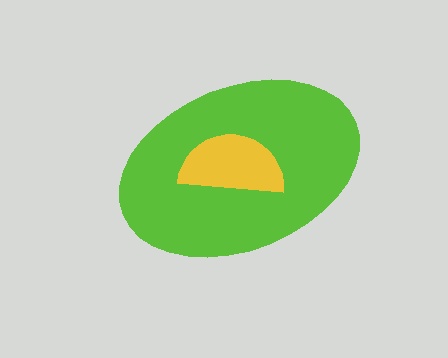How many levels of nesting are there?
2.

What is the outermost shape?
The lime ellipse.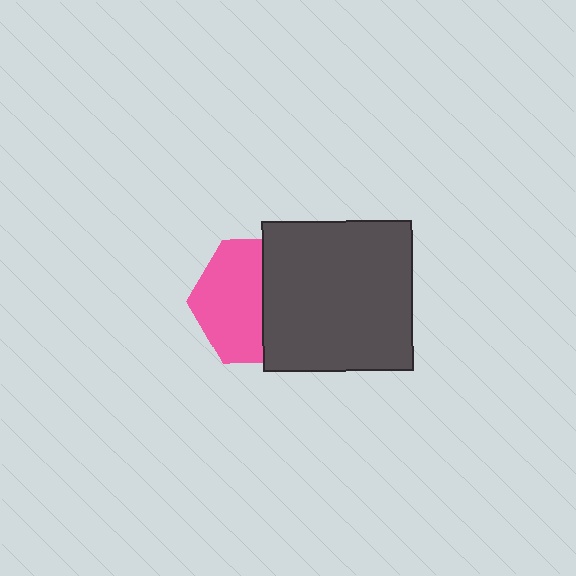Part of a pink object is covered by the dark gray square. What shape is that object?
It is a hexagon.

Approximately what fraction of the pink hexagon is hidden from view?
Roughly 47% of the pink hexagon is hidden behind the dark gray square.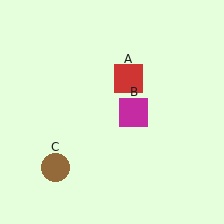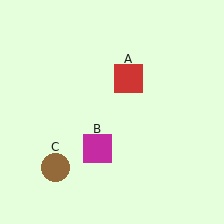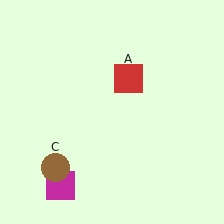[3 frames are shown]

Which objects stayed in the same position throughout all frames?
Red square (object A) and brown circle (object C) remained stationary.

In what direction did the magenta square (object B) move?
The magenta square (object B) moved down and to the left.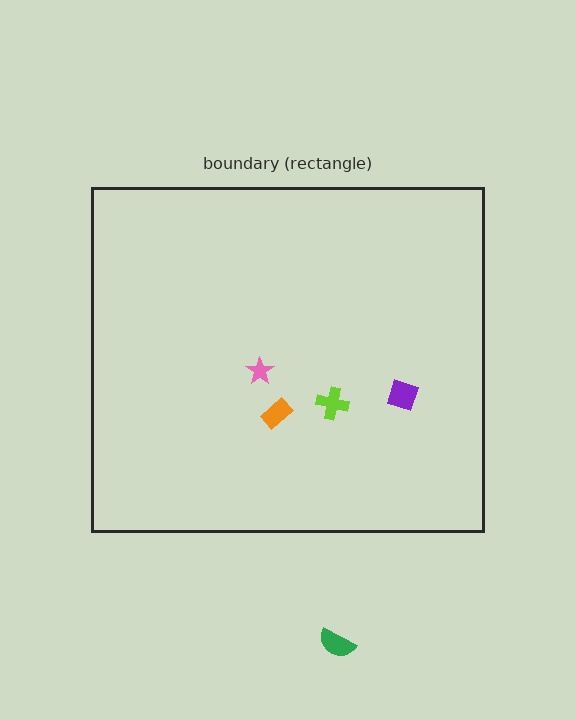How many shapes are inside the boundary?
4 inside, 1 outside.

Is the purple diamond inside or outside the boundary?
Inside.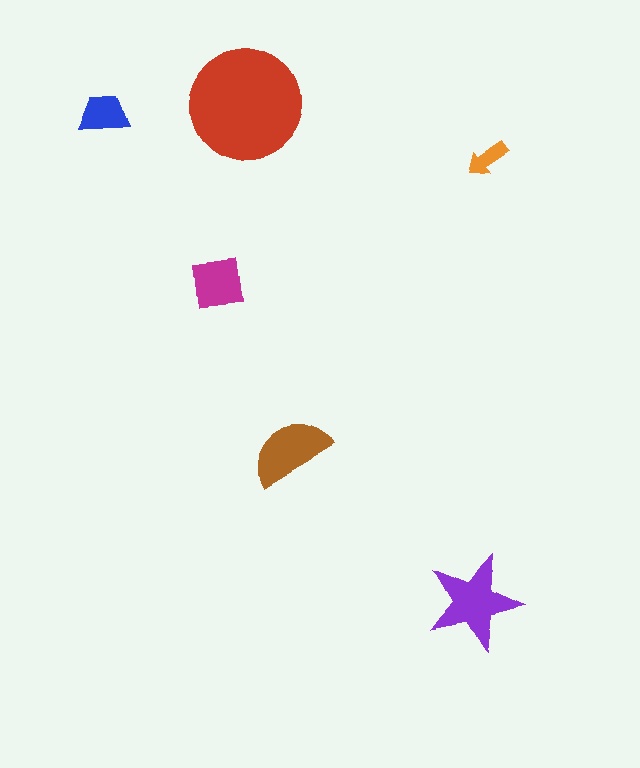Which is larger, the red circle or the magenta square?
The red circle.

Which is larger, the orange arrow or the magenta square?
The magenta square.